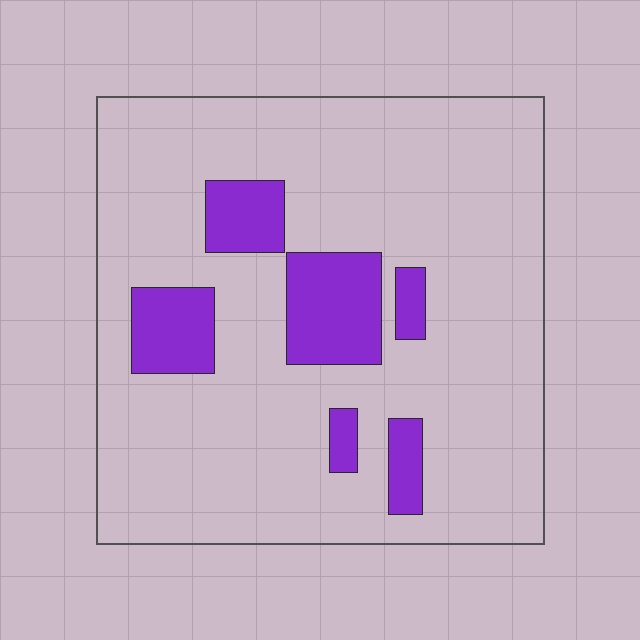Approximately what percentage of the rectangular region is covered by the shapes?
Approximately 15%.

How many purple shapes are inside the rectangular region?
6.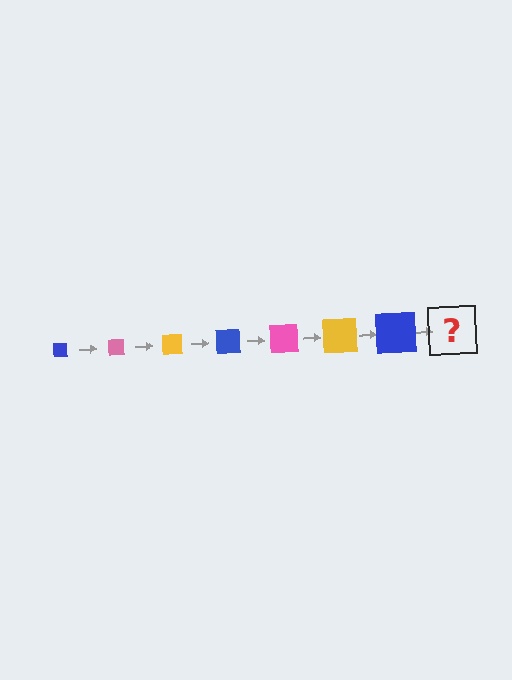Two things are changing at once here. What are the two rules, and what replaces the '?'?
The two rules are that the square grows larger each step and the color cycles through blue, pink, and yellow. The '?' should be a pink square, larger than the previous one.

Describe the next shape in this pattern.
It should be a pink square, larger than the previous one.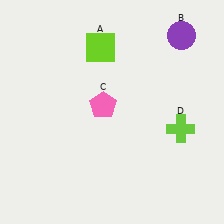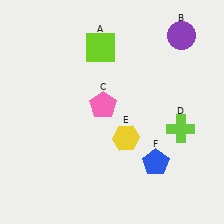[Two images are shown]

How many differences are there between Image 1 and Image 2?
There are 2 differences between the two images.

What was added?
A yellow hexagon (E), a blue pentagon (F) were added in Image 2.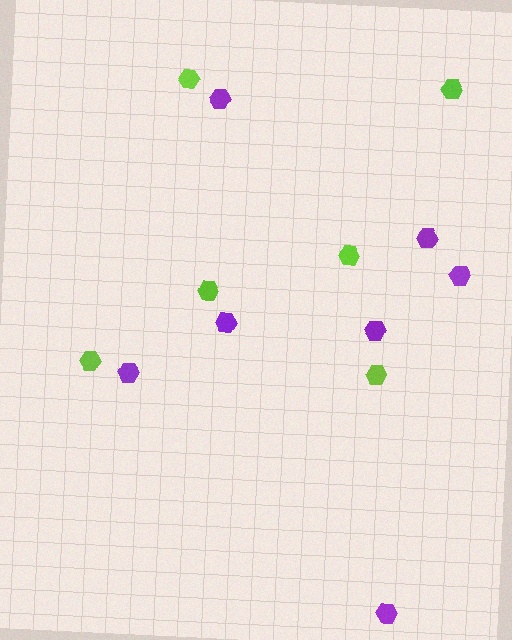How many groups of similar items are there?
There are 2 groups: one group of purple hexagons (7) and one group of lime hexagons (6).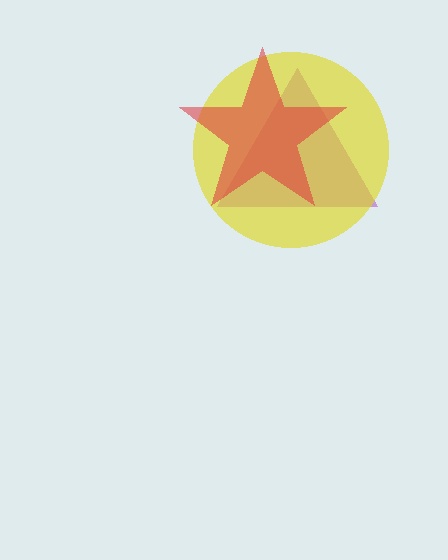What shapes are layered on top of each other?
The layered shapes are: a purple triangle, a yellow circle, a red star.